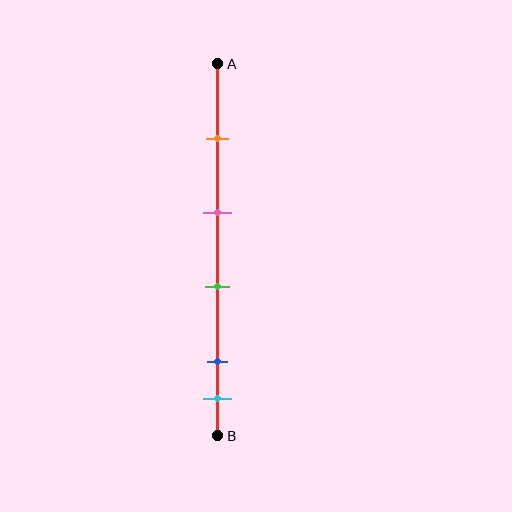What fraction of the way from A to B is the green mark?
The green mark is approximately 60% (0.6) of the way from A to B.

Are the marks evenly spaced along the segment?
No, the marks are not evenly spaced.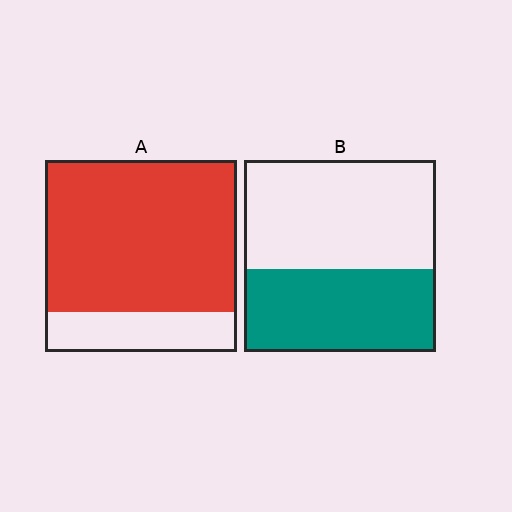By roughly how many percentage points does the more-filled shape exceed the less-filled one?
By roughly 35 percentage points (A over B).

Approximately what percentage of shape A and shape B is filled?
A is approximately 80% and B is approximately 45%.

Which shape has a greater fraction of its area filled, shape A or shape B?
Shape A.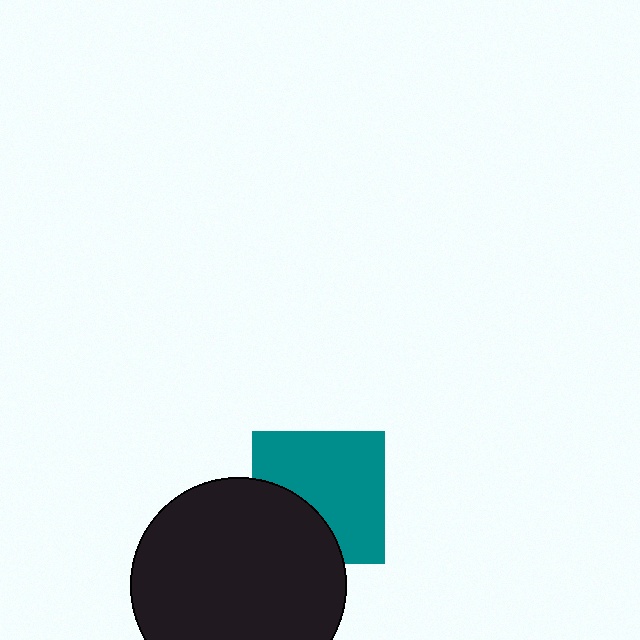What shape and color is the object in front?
The object in front is a black circle.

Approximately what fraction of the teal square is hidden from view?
Roughly 32% of the teal square is hidden behind the black circle.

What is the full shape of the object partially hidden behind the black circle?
The partially hidden object is a teal square.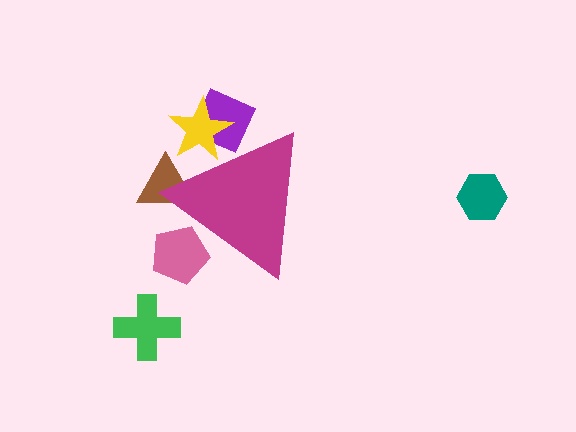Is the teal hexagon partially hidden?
No, the teal hexagon is fully visible.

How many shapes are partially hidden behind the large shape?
4 shapes are partially hidden.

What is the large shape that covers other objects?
A magenta triangle.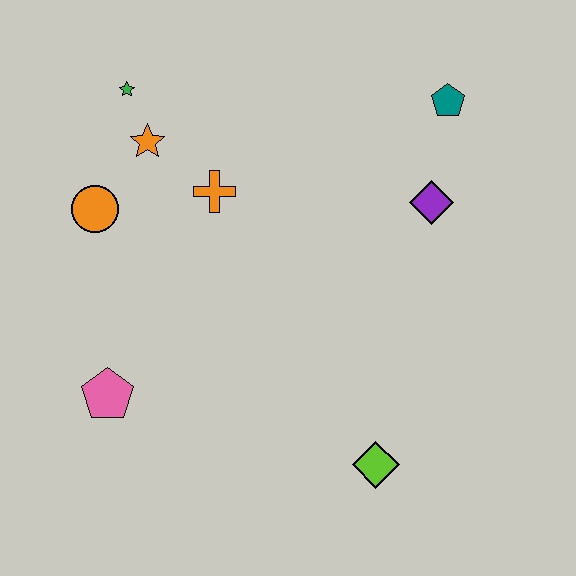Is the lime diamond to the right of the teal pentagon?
No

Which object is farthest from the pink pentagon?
The teal pentagon is farthest from the pink pentagon.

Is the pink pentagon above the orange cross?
No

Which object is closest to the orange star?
The green star is closest to the orange star.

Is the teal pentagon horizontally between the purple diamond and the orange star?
No